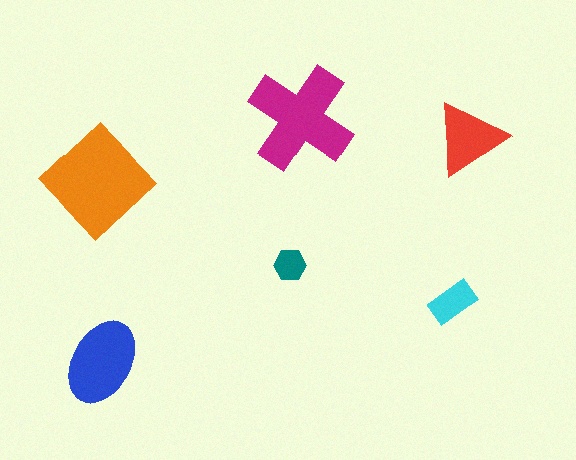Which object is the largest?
The orange diamond.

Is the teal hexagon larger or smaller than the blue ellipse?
Smaller.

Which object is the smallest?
The teal hexagon.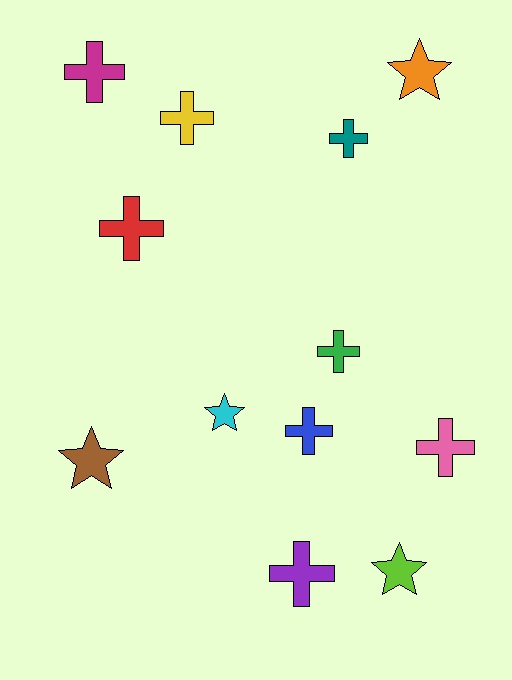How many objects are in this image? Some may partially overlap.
There are 12 objects.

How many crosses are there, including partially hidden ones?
There are 8 crosses.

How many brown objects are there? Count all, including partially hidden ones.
There is 1 brown object.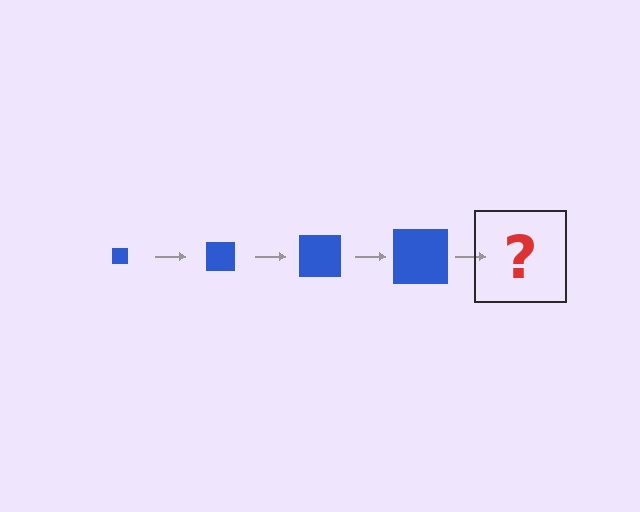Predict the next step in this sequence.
The next step is a blue square, larger than the previous one.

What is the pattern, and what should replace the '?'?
The pattern is that the square gets progressively larger each step. The '?' should be a blue square, larger than the previous one.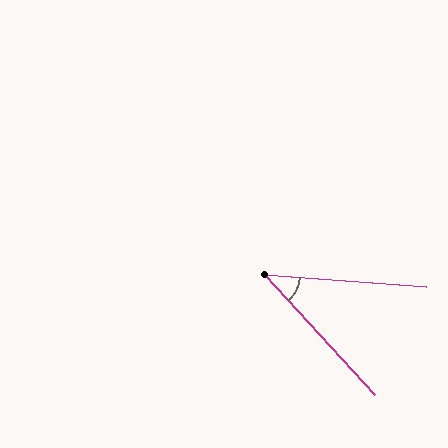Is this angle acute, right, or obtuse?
It is acute.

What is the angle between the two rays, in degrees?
Approximately 43 degrees.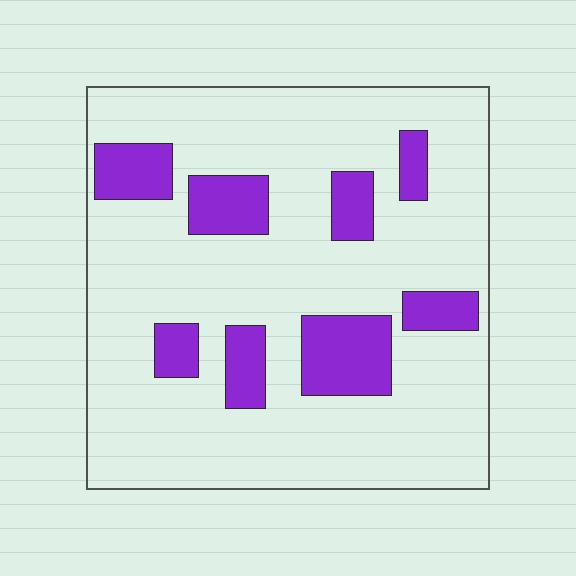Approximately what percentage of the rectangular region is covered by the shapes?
Approximately 20%.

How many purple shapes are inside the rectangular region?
8.